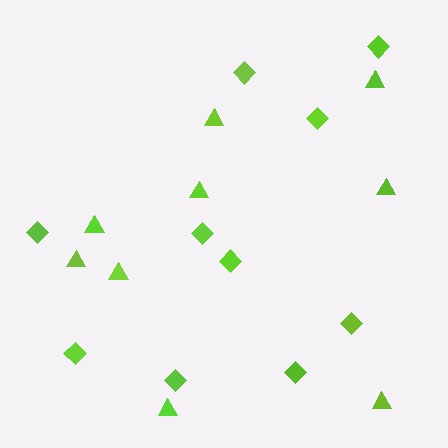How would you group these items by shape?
There are 2 groups: one group of triangles (9) and one group of diamonds (10).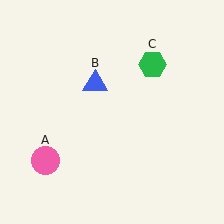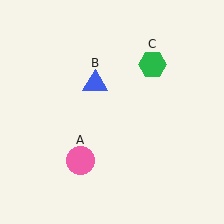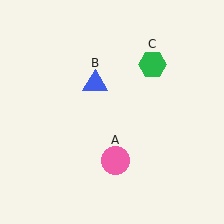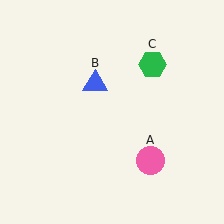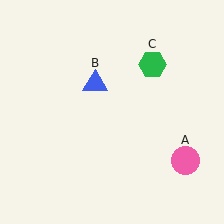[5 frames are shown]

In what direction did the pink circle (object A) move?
The pink circle (object A) moved right.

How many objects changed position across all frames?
1 object changed position: pink circle (object A).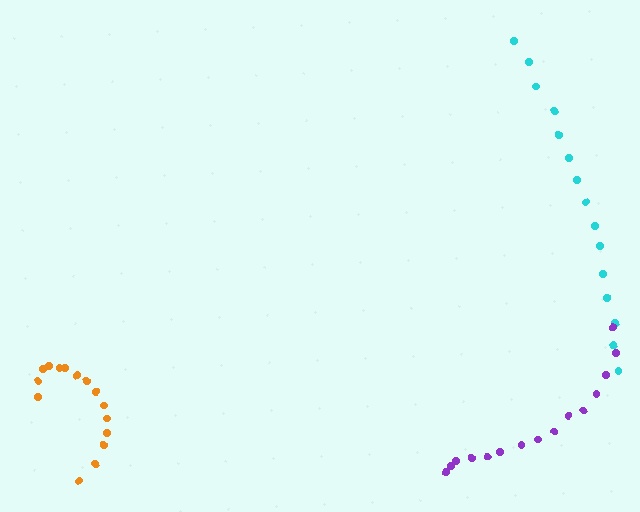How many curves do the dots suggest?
There are 3 distinct paths.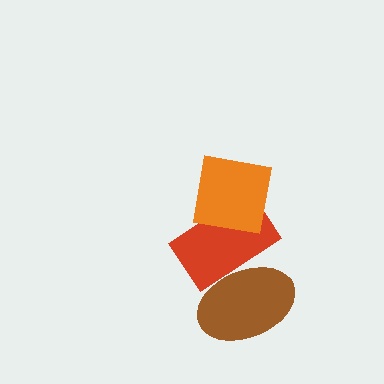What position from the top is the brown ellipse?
The brown ellipse is 3rd from the top.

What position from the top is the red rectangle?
The red rectangle is 2nd from the top.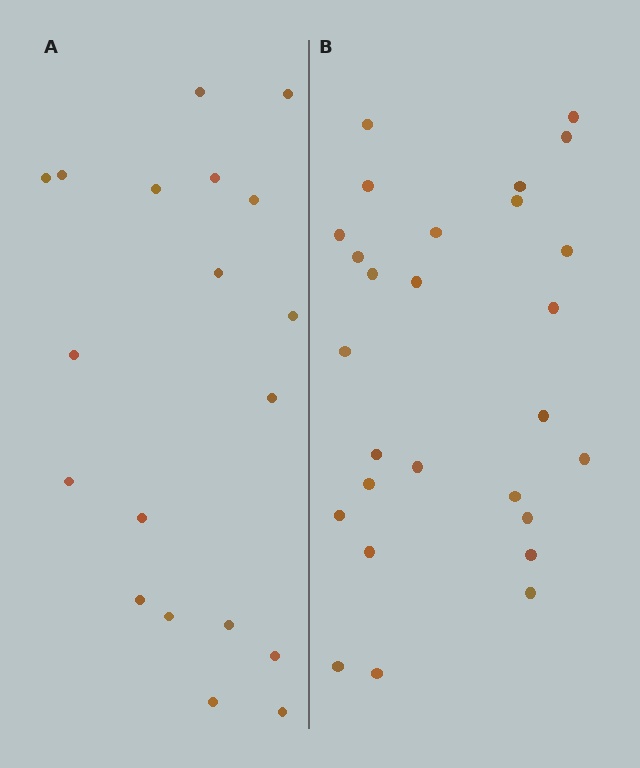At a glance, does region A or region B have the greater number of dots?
Region B (the right region) has more dots.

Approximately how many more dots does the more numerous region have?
Region B has roughly 8 or so more dots than region A.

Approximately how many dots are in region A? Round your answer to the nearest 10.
About 20 dots. (The exact count is 19, which rounds to 20.)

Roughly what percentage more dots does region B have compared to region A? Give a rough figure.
About 40% more.